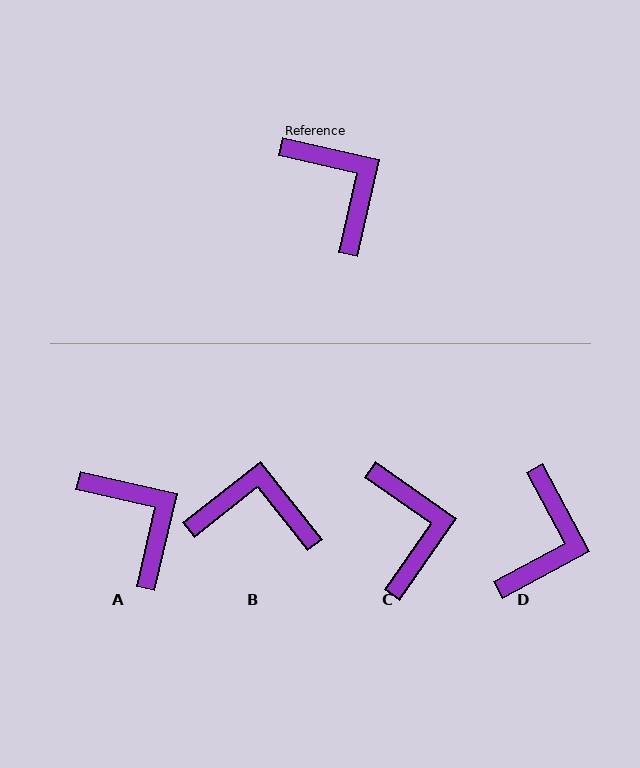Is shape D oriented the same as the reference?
No, it is off by about 49 degrees.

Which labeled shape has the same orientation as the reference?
A.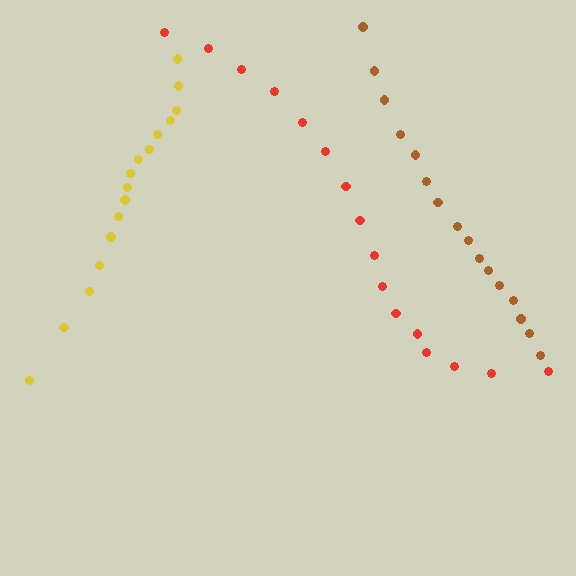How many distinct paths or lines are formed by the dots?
There are 3 distinct paths.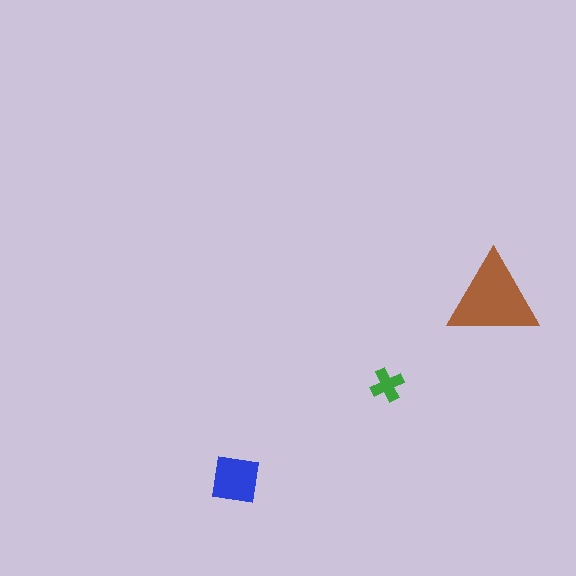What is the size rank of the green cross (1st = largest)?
3rd.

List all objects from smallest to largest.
The green cross, the blue square, the brown triangle.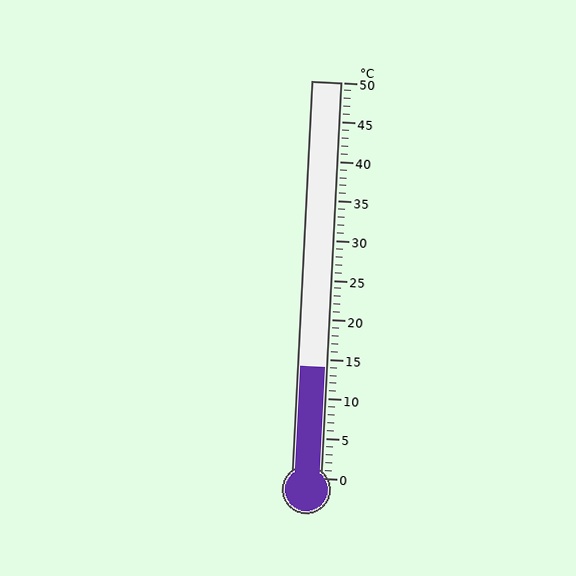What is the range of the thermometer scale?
The thermometer scale ranges from 0°C to 50°C.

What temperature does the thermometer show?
The thermometer shows approximately 14°C.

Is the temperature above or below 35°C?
The temperature is below 35°C.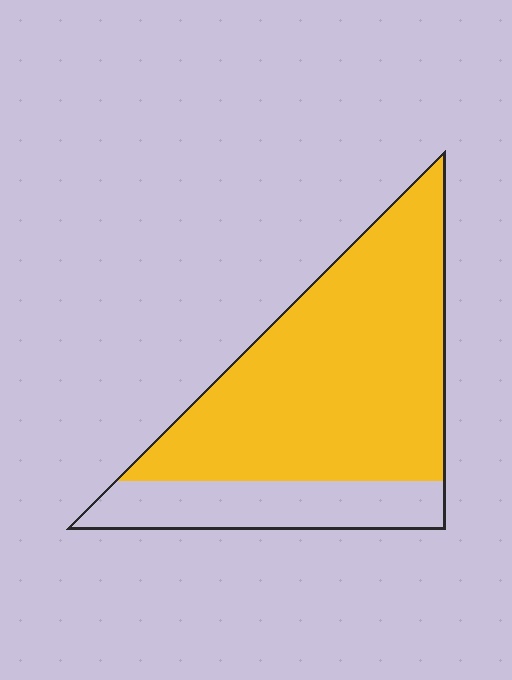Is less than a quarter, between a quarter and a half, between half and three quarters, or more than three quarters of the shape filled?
More than three quarters.